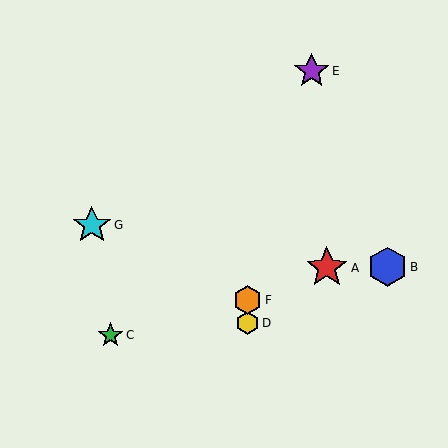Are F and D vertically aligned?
Yes, both are at x≈247.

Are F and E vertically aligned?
No, F is at x≈247 and E is at x≈312.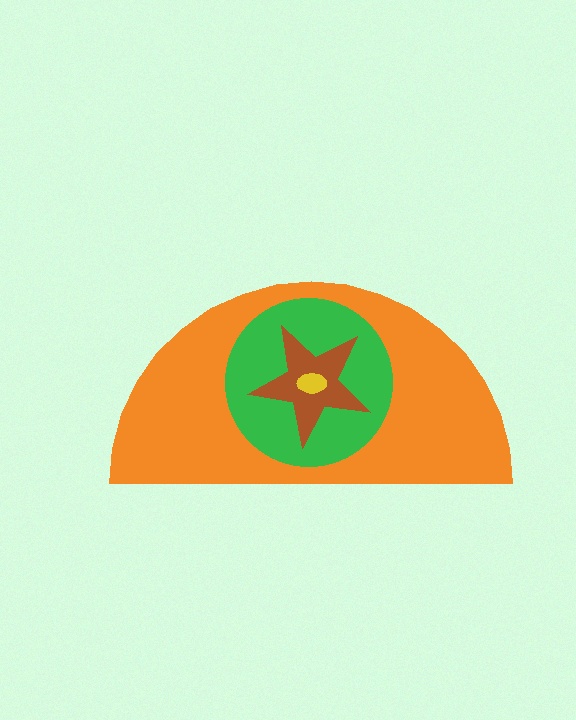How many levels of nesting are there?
4.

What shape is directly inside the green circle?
The brown star.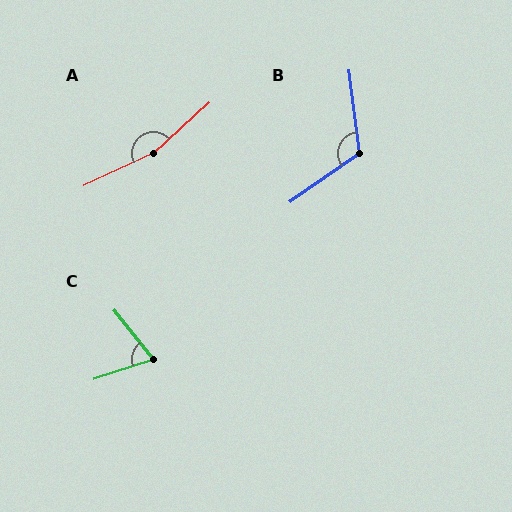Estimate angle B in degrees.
Approximately 118 degrees.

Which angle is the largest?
A, at approximately 163 degrees.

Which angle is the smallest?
C, at approximately 69 degrees.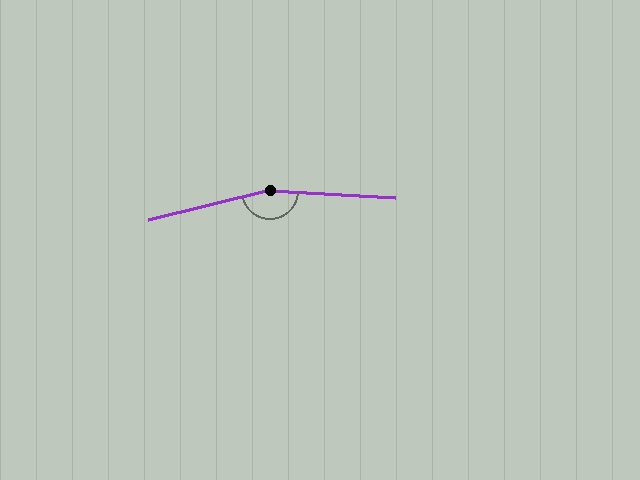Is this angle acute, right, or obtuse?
It is obtuse.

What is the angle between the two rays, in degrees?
Approximately 163 degrees.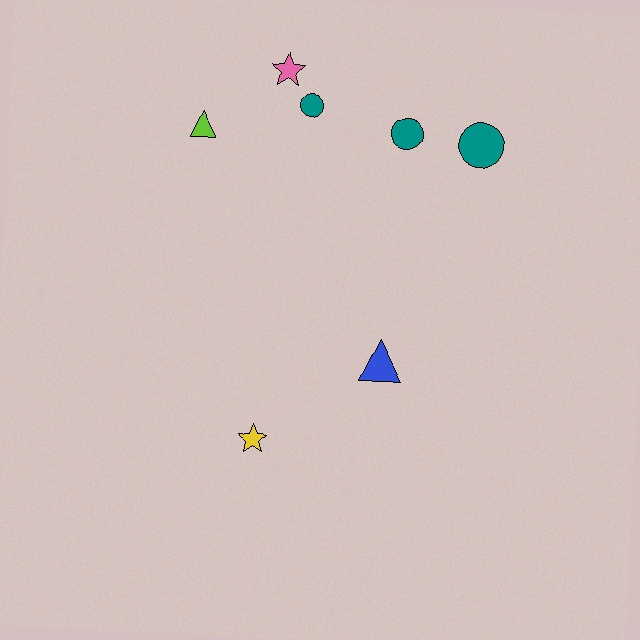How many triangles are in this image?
There are 2 triangles.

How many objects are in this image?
There are 7 objects.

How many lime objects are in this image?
There is 1 lime object.